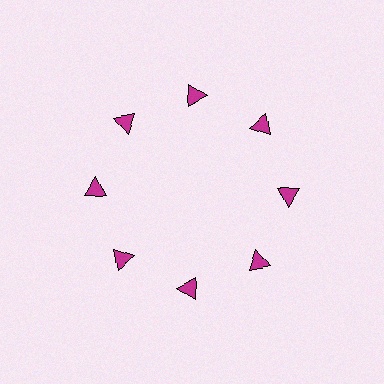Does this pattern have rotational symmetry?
Yes, this pattern has 8-fold rotational symmetry. It looks the same after rotating 45 degrees around the center.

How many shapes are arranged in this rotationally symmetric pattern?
There are 8 shapes, arranged in 8 groups of 1.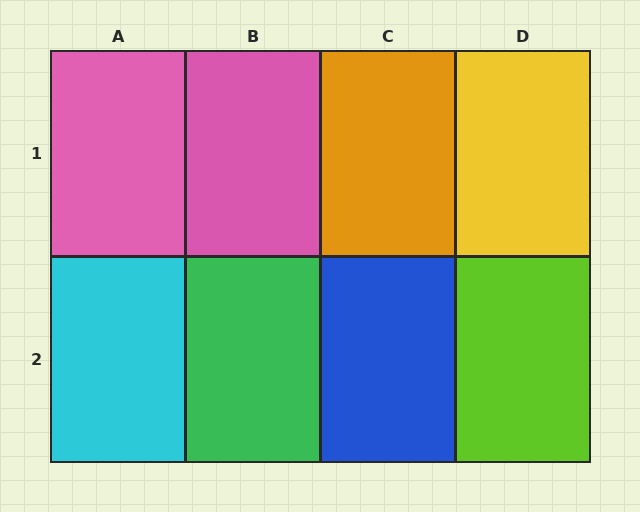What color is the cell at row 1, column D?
Yellow.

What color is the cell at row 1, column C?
Orange.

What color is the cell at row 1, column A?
Pink.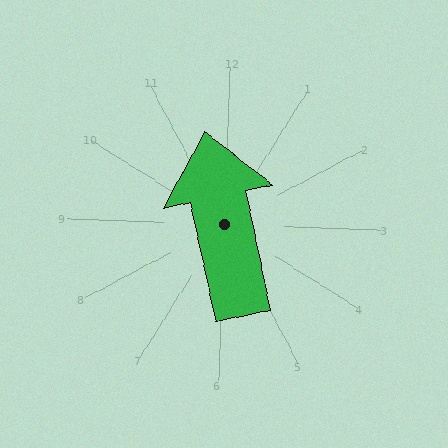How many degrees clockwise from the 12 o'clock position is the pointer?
Approximately 346 degrees.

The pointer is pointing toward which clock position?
Roughly 12 o'clock.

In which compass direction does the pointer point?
North.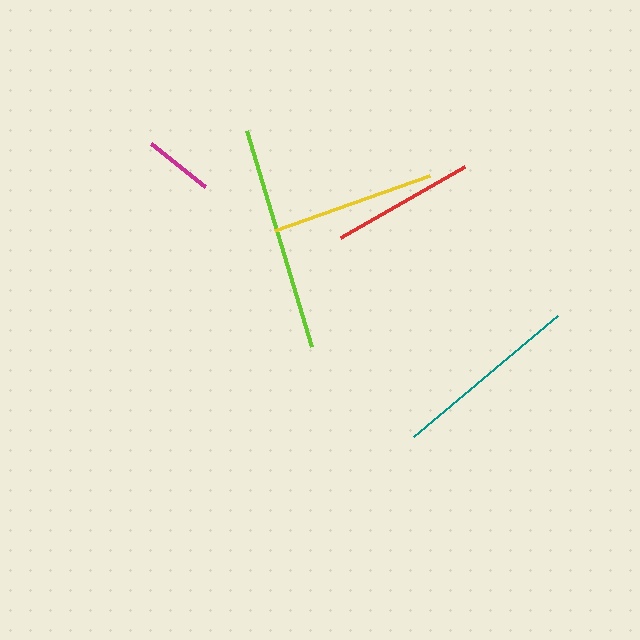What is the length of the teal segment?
The teal segment is approximately 188 pixels long.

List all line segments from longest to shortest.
From longest to shortest: lime, teal, yellow, red, magenta.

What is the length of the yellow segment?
The yellow segment is approximately 164 pixels long.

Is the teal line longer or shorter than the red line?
The teal line is longer than the red line.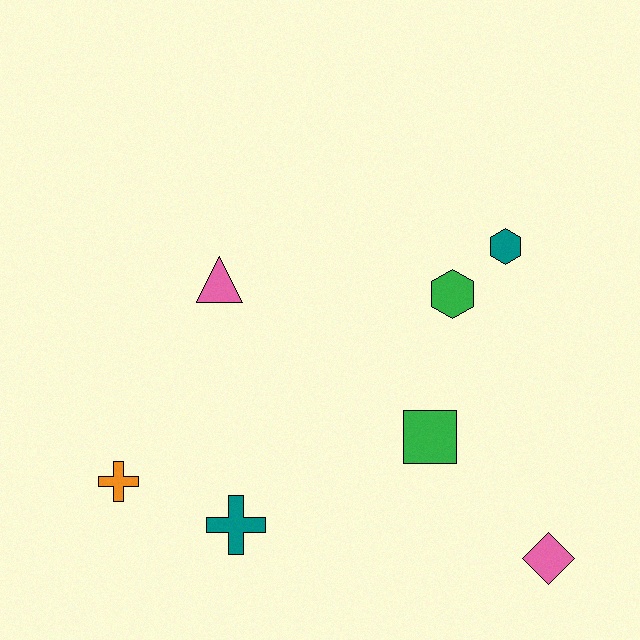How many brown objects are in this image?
There are no brown objects.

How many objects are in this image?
There are 7 objects.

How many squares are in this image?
There is 1 square.